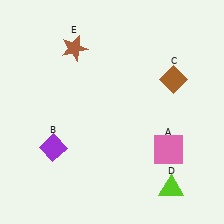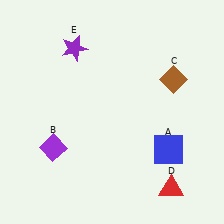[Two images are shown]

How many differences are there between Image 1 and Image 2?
There are 3 differences between the two images.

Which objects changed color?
A changed from pink to blue. D changed from lime to red. E changed from brown to purple.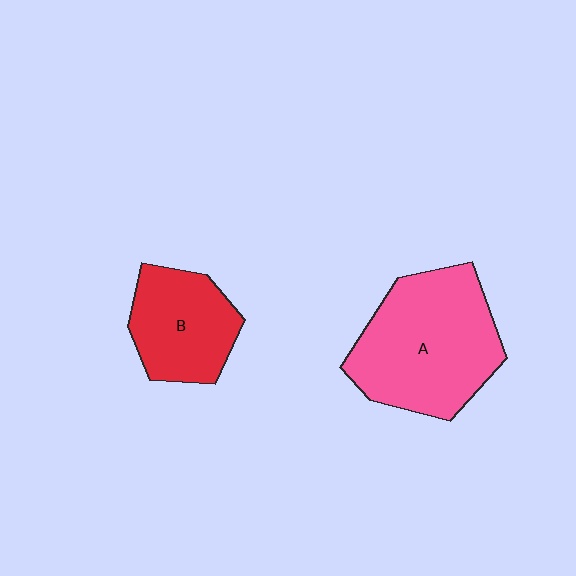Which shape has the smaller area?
Shape B (red).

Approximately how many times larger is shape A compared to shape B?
Approximately 1.7 times.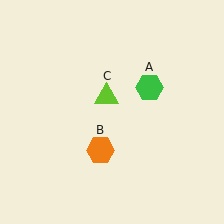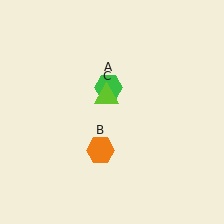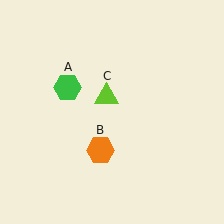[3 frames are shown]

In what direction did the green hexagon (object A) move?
The green hexagon (object A) moved left.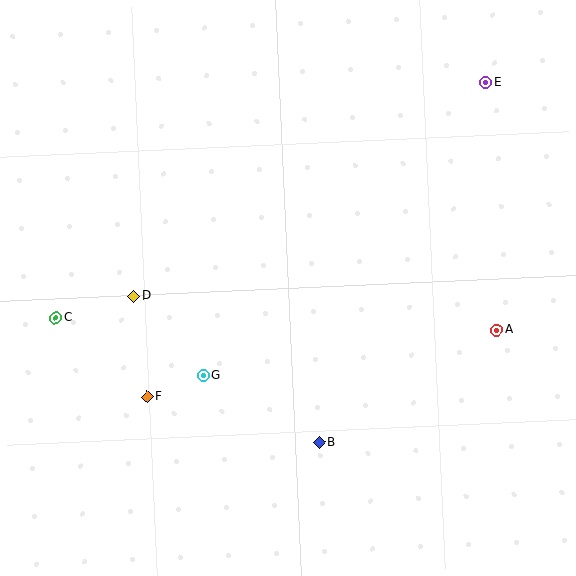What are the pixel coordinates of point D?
Point D is at (134, 296).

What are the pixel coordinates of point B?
Point B is at (319, 443).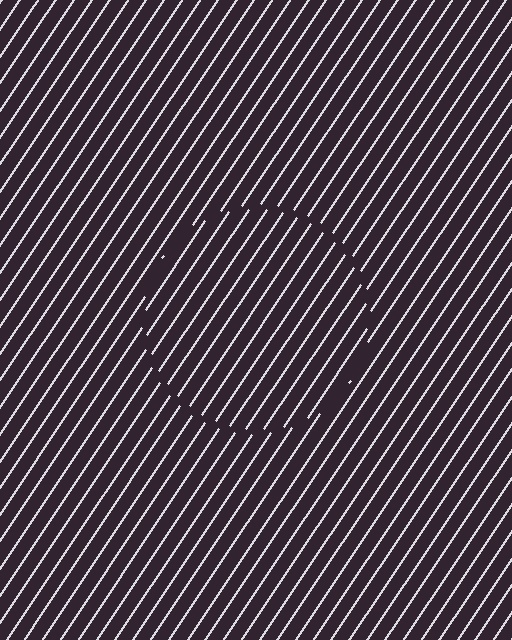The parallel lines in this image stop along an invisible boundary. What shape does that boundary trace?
An illusory circle. The interior of the shape contains the same grating, shifted by half a period — the contour is defined by the phase discontinuity where line-ends from the inner and outer gratings abut.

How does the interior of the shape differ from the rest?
The interior of the shape contains the same grating, shifted by half a period — the contour is defined by the phase discontinuity where line-ends from the inner and outer gratings abut.